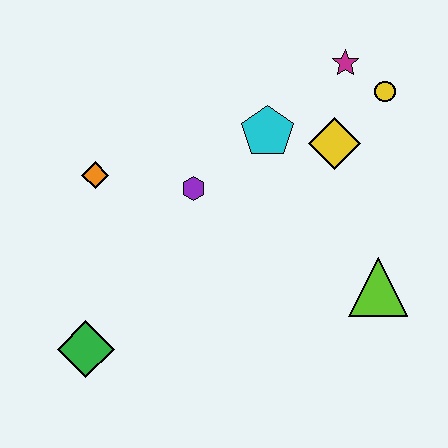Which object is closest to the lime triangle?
The yellow diamond is closest to the lime triangle.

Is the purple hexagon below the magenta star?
Yes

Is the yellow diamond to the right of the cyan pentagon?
Yes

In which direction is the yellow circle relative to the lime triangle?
The yellow circle is above the lime triangle.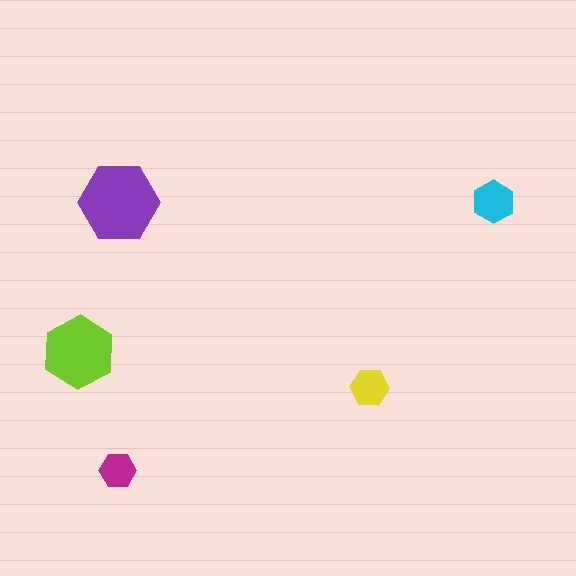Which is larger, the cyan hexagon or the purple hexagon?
The purple one.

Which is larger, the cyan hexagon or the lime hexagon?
The lime one.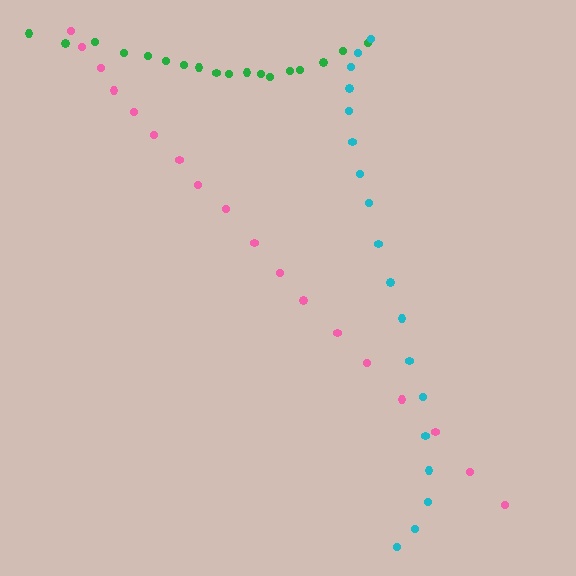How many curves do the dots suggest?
There are 3 distinct paths.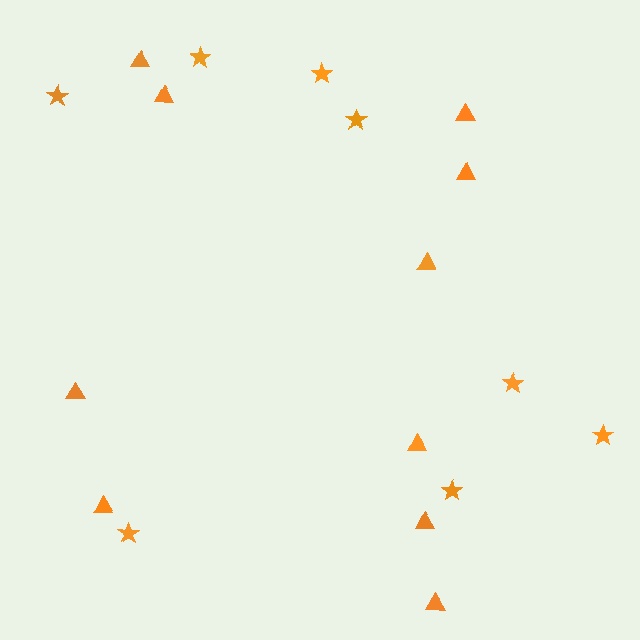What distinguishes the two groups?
There are 2 groups: one group of triangles (10) and one group of stars (8).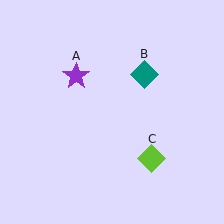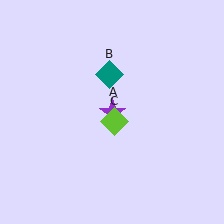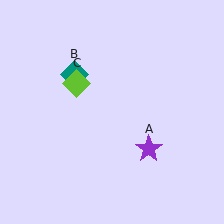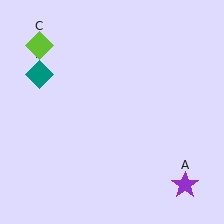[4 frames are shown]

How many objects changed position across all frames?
3 objects changed position: purple star (object A), teal diamond (object B), lime diamond (object C).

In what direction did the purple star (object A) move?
The purple star (object A) moved down and to the right.